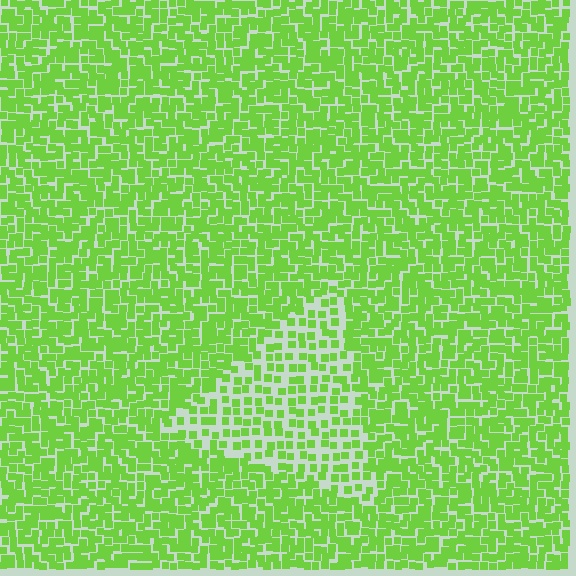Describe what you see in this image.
The image contains small lime elements arranged at two different densities. A triangle-shaped region is visible where the elements are less densely packed than the surrounding area.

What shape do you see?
I see a triangle.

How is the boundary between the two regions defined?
The boundary is defined by a change in element density (approximately 1.9x ratio). All elements are the same color, size, and shape.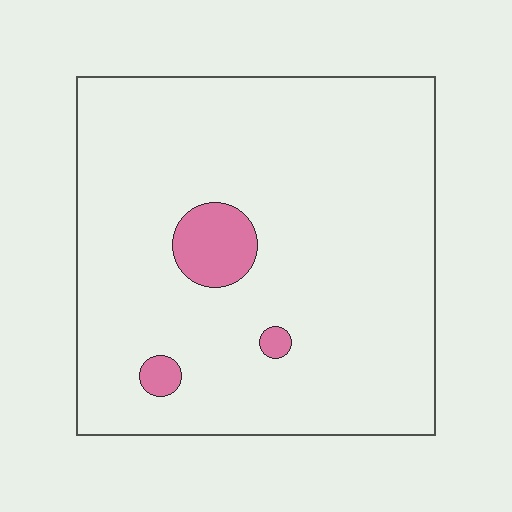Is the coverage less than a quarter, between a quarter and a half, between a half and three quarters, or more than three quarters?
Less than a quarter.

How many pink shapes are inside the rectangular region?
3.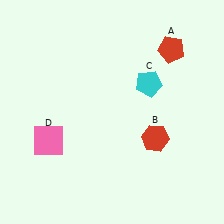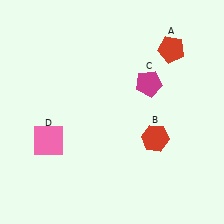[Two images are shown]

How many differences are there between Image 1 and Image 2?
There is 1 difference between the two images.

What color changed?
The pentagon (C) changed from cyan in Image 1 to magenta in Image 2.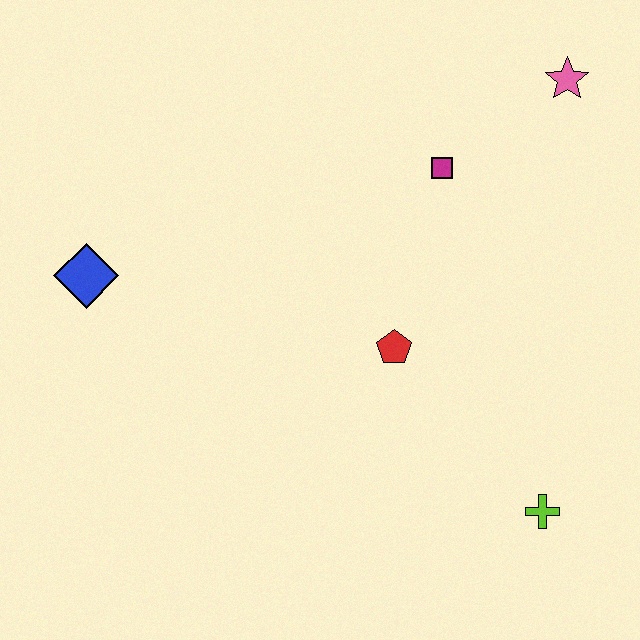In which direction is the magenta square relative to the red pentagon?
The magenta square is above the red pentagon.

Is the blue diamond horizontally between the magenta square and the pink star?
No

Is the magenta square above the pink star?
No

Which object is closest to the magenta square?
The pink star is closest to the magenta square.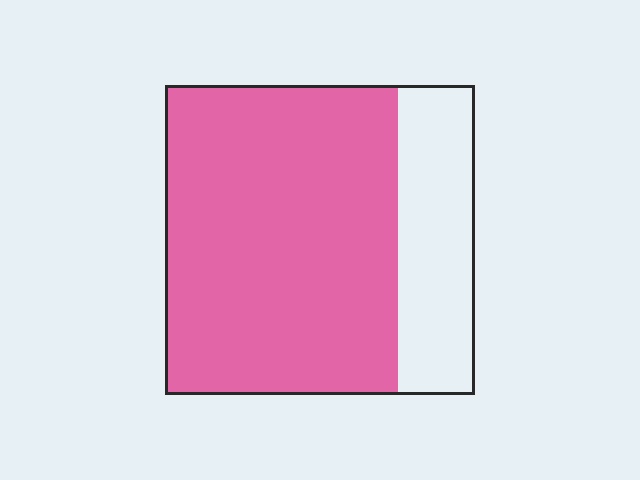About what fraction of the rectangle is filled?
About three quarters (3/4).